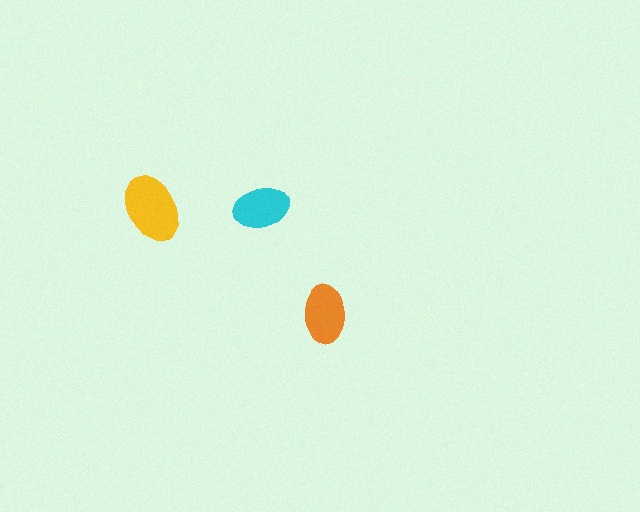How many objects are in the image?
There are 3 objects in the image.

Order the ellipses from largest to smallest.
the yellow one, the orange one, the cyan one.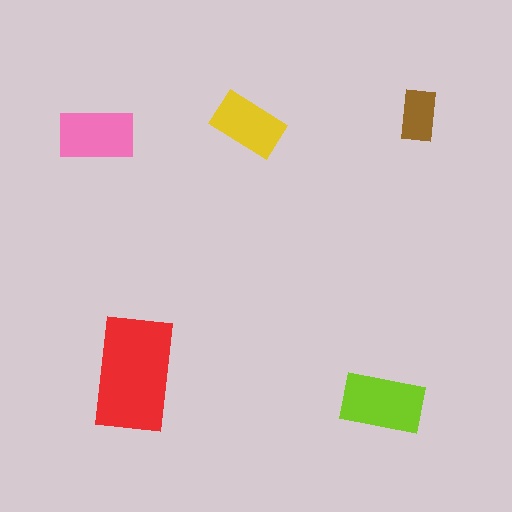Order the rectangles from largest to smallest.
the red one, the lime one, the pink one, the yellow one, the brown one.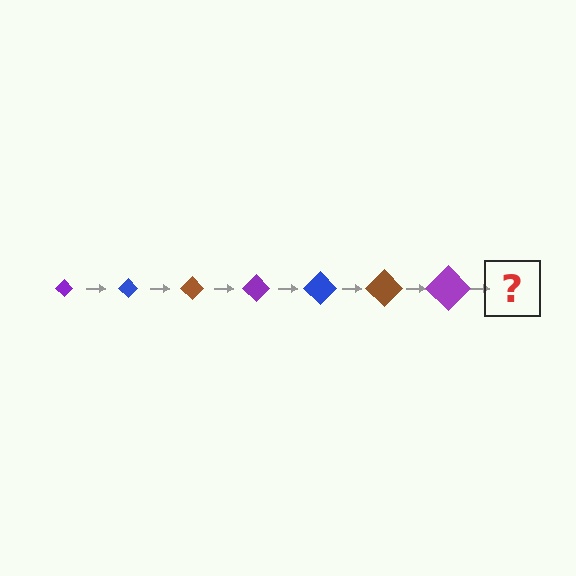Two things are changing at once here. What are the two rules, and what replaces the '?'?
The two rules are that the diamond grows larger each step and the color cycles through purple, blue, and brown. The '?' should be a blue diamond, larger than the previous one.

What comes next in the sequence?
The next element should be a blue diamond, larger than the previous one.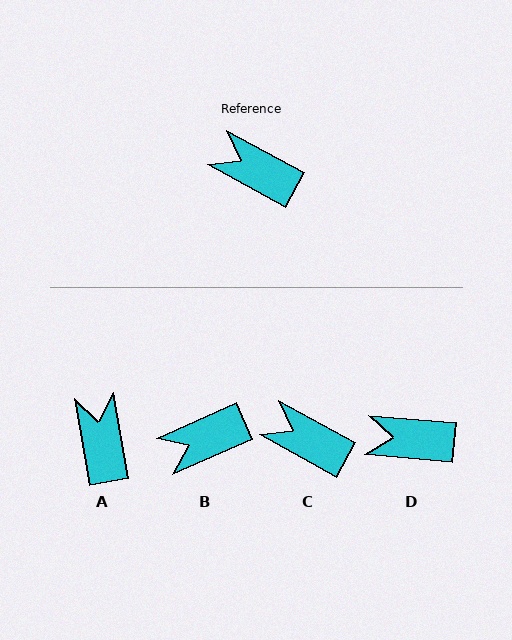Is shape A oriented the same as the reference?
No, it is off by about 52 degrees.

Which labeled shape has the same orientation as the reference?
C.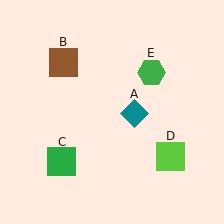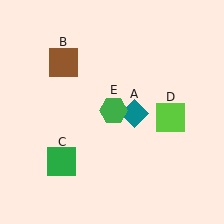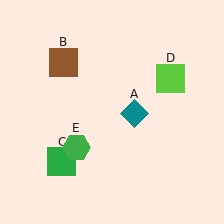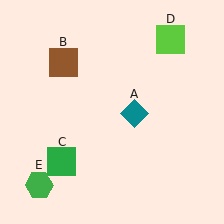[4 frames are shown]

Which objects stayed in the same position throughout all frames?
Teal diamond (object A) and brown square (object B) and green square (object C) remained stationary.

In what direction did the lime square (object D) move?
The lime square (object D) moved up.